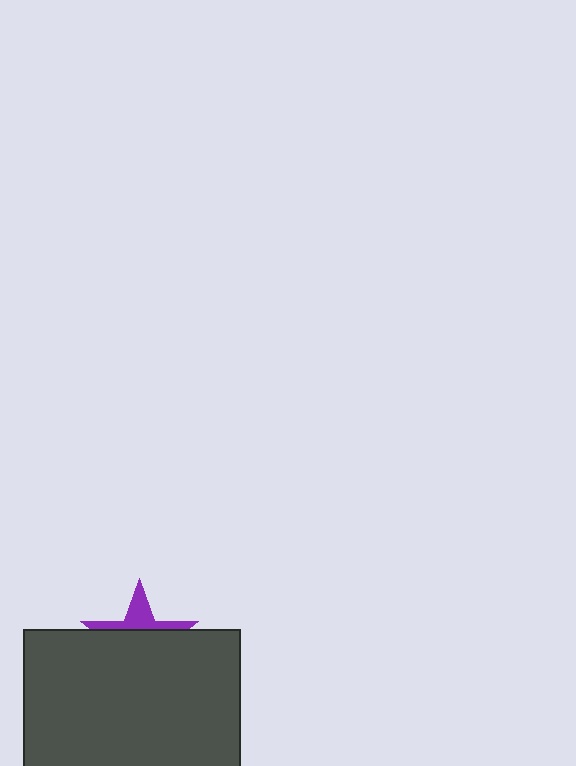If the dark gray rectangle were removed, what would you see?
You would see the complete purple star.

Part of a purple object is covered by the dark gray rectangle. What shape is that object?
It is a star.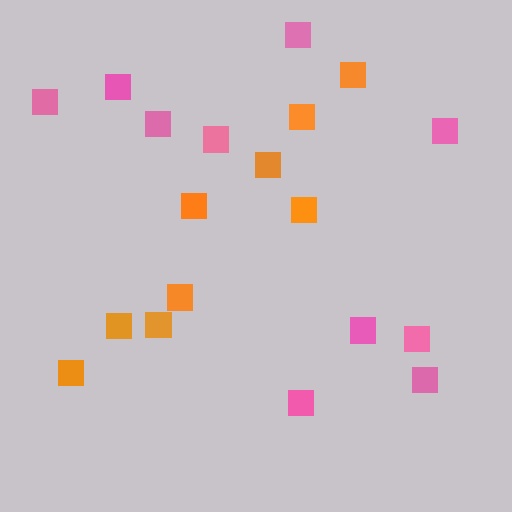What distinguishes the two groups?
There are 2 groups: one group of pink squares (10) and one group of orange squares (9).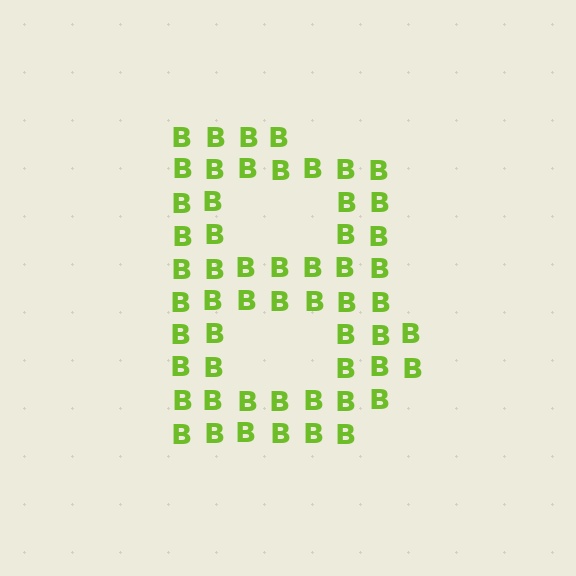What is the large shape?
The large shape is the letter B.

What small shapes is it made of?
It is made of small letter B's.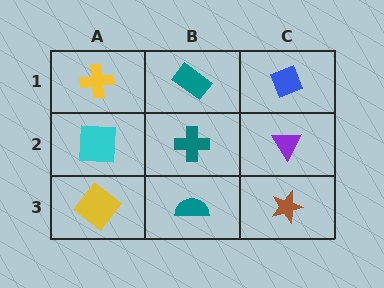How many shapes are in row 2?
3 shapes.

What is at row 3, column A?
A yellow diamond.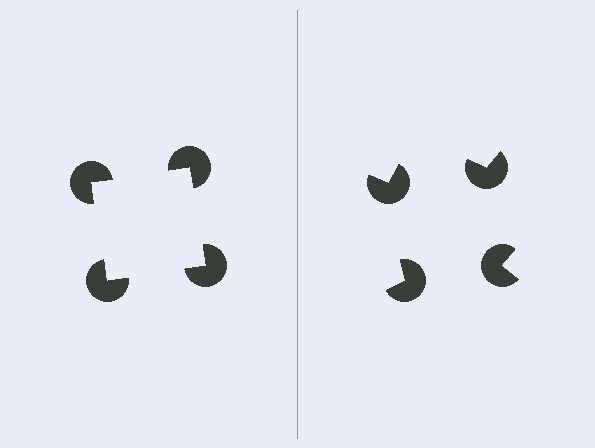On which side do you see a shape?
An illusory square appears on the left side. On the right side the wedge cuts are rotated, so no coherent shape forms.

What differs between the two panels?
The pac-man discs are positioned identically on both sides; only the wedge orientations differ. On the left they align to a square; on the right they are misaligned.